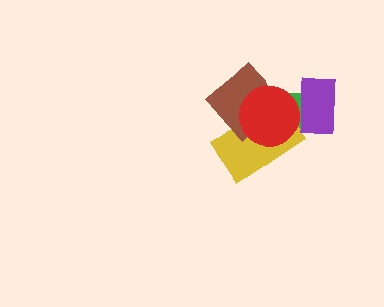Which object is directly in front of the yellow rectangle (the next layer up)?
The brown diamond is directly in front of the yellow rectangle.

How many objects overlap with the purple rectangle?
2 objects overlap with the purple rectangle.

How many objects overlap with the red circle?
4 objects overlap with the red circle.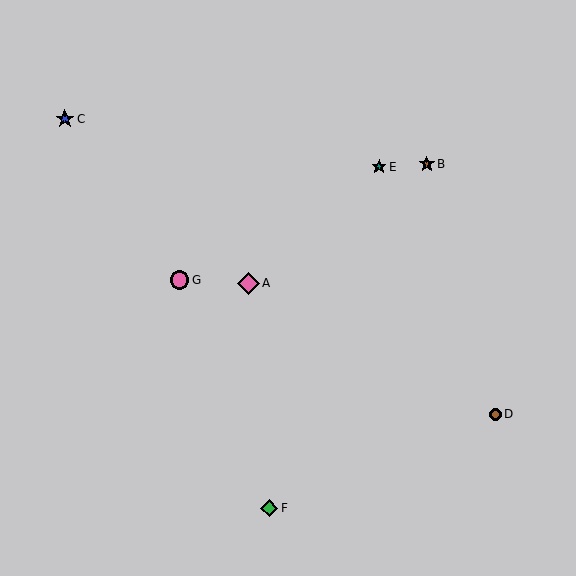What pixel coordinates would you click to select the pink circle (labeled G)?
Click at (179, 280) to select the pink circle G.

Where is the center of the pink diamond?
The center of the pink diamond is at (248, 283).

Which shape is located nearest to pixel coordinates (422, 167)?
The brown star (labeled B) at (427, 164) is nearest to that location.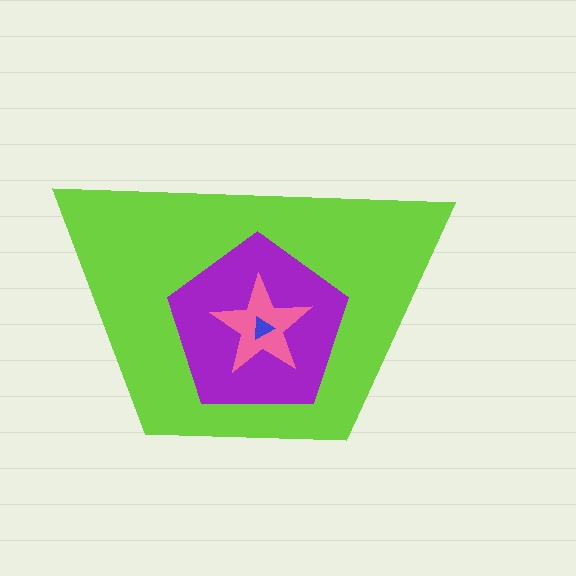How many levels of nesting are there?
4.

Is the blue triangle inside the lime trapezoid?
Yes.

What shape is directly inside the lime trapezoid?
The purple pentagon.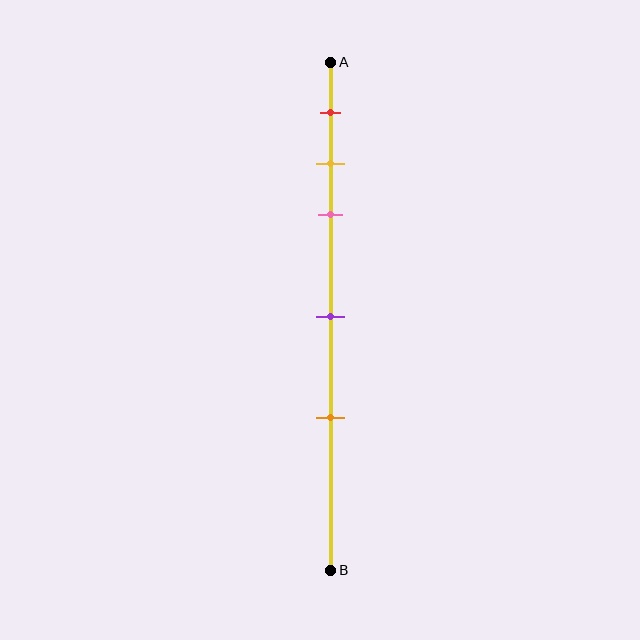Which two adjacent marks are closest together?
The yellow and pink marks are the closest adjacent pair.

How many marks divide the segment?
There are 5 marks dividing the segment.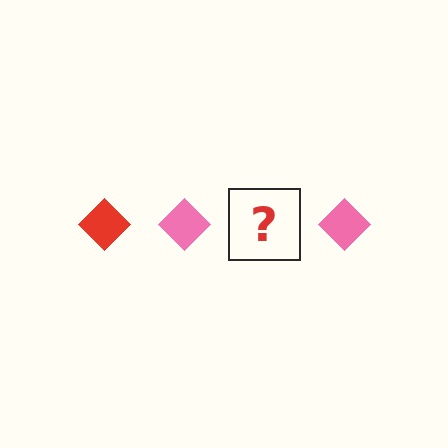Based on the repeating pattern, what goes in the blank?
The blank should be a red diamond.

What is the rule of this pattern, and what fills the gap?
The rule is that the pattern cycles through red, pink diamonds. The gap should be filled with a red diamond.